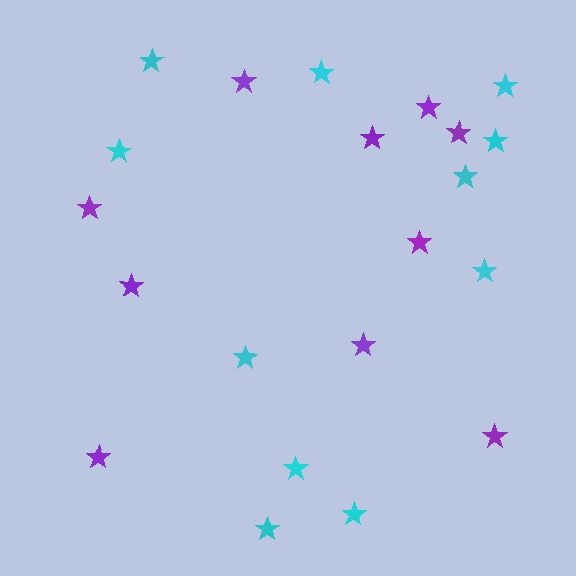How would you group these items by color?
There are 2 groups: one group of cyan stars (11) and one group of purple stars (10).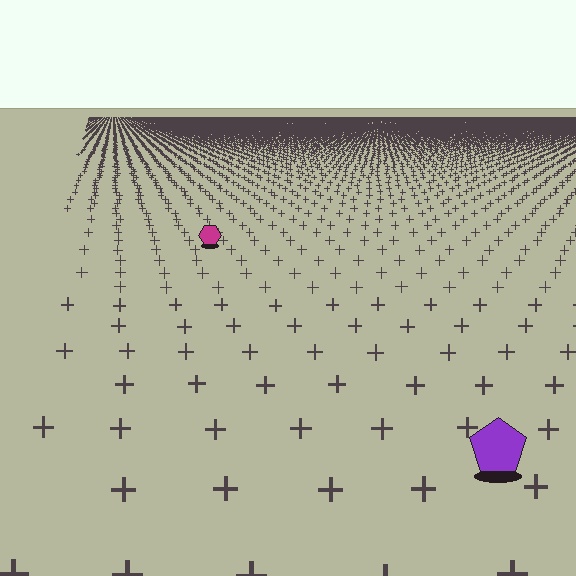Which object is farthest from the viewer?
The magenta hexagon is farthest from the viewer. It appears smaller and the ground texture around it is denser.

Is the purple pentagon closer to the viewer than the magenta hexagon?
Yes. The purple pentagon is closer — you can tell from the texture gradient: the ground texture is coarser near it.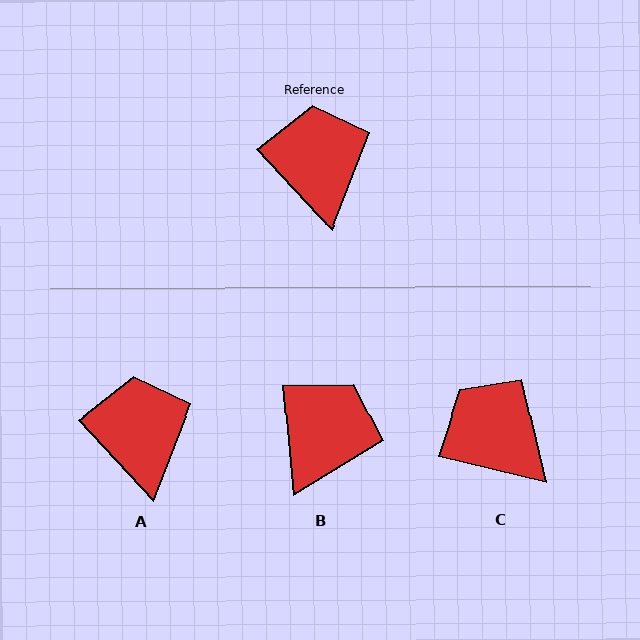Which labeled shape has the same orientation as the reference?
A.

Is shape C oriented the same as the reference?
No, it is off by about 34 degrees.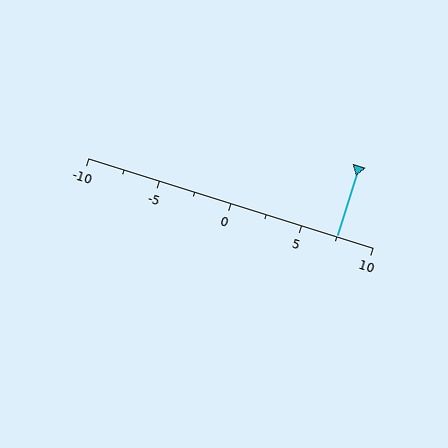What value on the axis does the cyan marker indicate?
The marker indicates approximately 7.5.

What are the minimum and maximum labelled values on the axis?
The axis runs from -10 to 10.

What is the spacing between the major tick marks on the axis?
The major ticks are spaced 5 apart.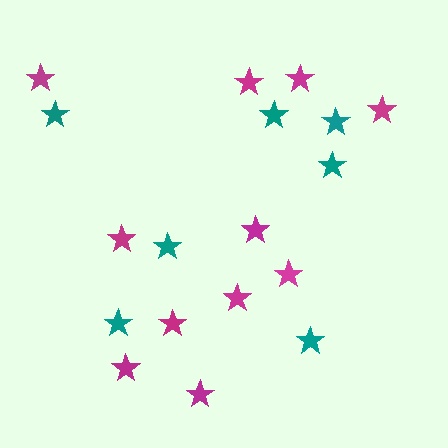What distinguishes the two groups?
There are 2 groups: one group of magenta stars (11) and one group of teal stars (7).